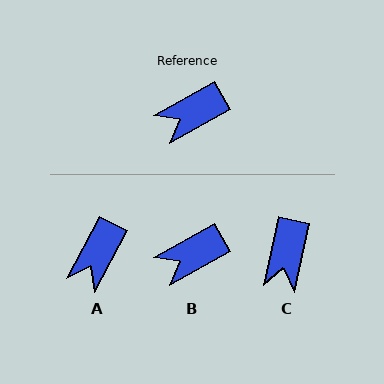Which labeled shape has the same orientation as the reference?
B.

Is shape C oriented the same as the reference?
No, it is off by about 48 degrees.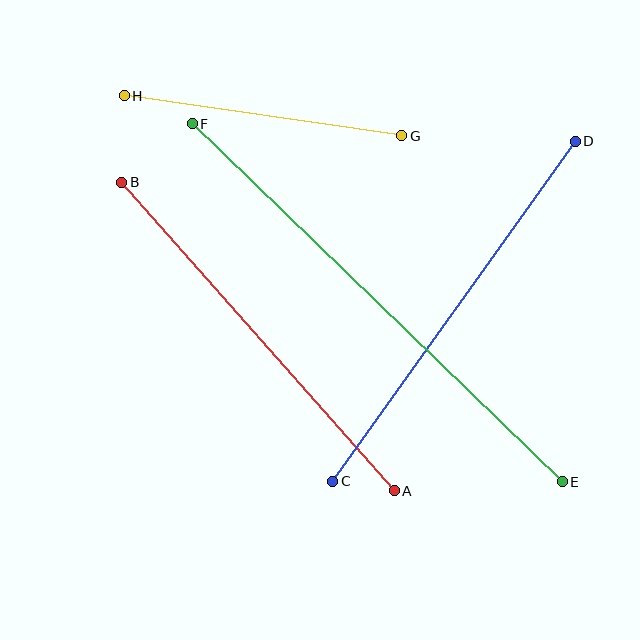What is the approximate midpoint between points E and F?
The midpoint is at approximately (377, 303) pixels.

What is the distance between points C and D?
The distance is approximately 418 pixels.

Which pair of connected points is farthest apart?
Points E and F are farthest apart.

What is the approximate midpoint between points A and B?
The midpoint is at approximately (258, 337) pixels.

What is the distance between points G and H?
The distance is approximately 281 pixels.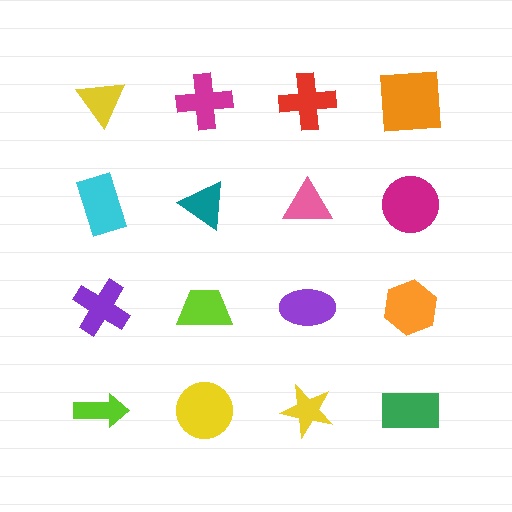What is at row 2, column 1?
A cyan rectangle.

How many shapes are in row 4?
4 shapes.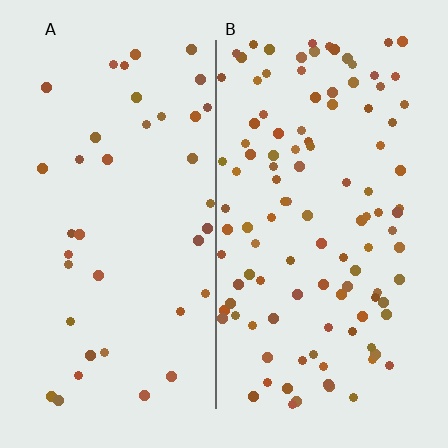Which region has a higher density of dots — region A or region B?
B (the right).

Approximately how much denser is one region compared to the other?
Approximately 2.8× — region B over region A.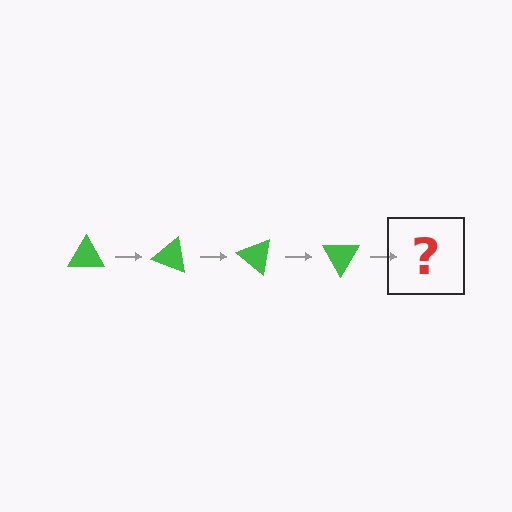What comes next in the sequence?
The next element should be a green triangle rotated 80 degrees.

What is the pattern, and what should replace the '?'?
The pattern is that the triangle rotates 20 degrees each step. The '?' should be a green triangle rotated 80 degrees.